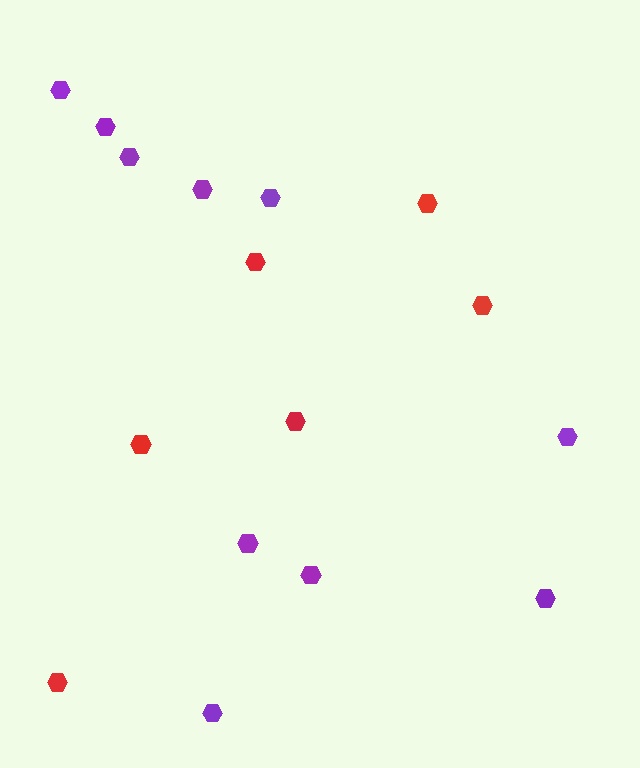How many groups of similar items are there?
There are 2 groups: one group of purple hexagons (10) and one group of red hexagons (6).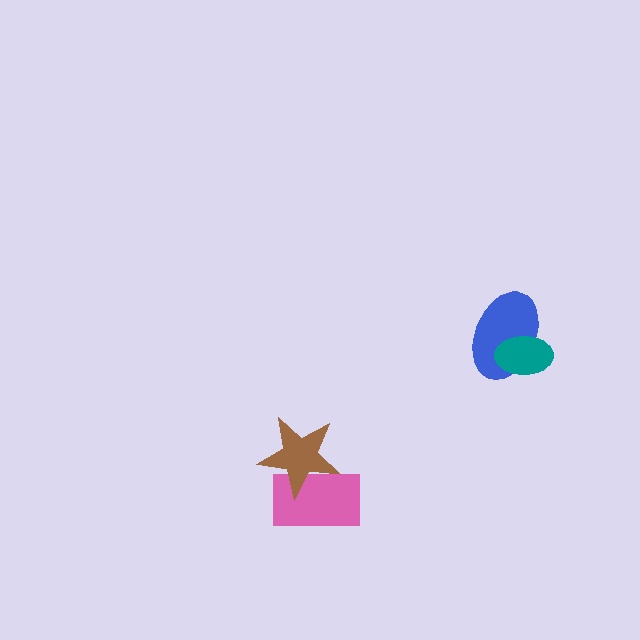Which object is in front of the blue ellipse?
The teal ellipse is in front of the blue ellipse.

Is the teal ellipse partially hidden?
No, no other shape covers it.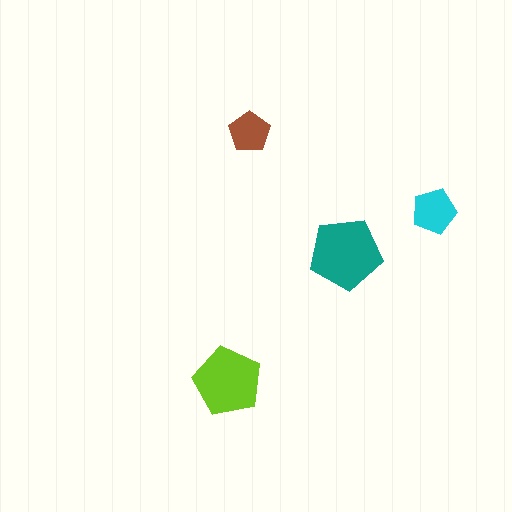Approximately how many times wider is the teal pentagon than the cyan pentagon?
About 1.5 times wider.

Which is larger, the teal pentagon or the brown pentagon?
The teal one.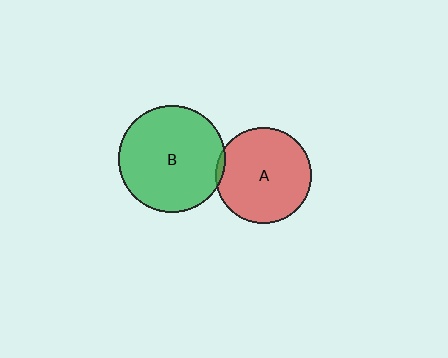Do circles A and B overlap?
Yes.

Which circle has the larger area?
Circle B (green).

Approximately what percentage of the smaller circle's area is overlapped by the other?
Approximately 5%.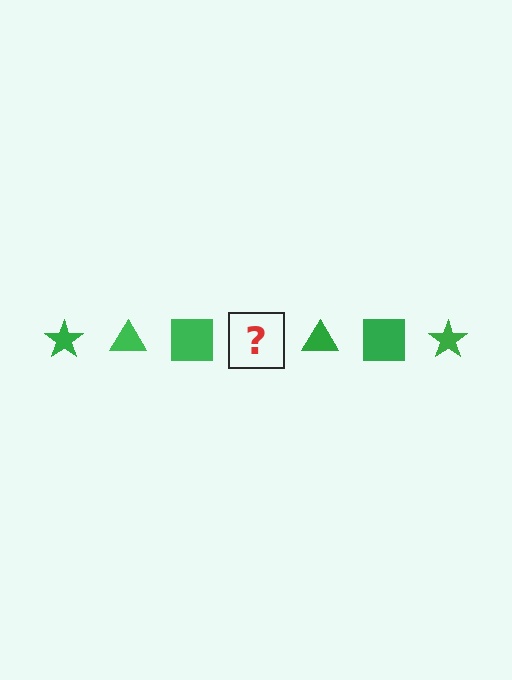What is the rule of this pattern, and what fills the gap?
The rule is that the pattern cycles through star, triangle, square shapes in green. The gap should be filled with a green star.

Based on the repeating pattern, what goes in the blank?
The blank should be a green star.